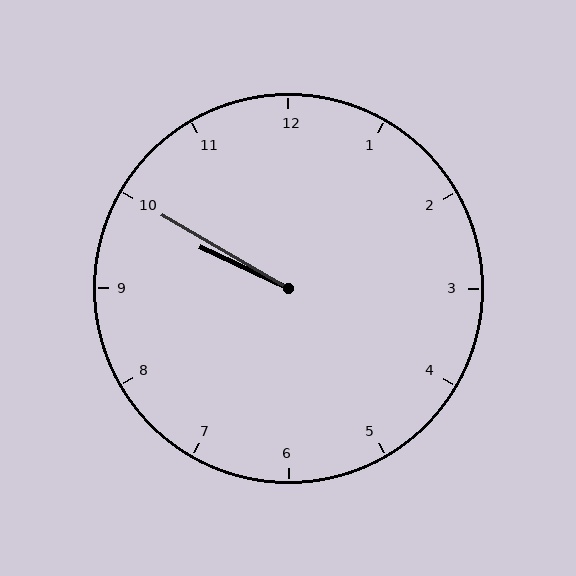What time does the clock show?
9:50.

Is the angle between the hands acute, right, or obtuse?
It is acute.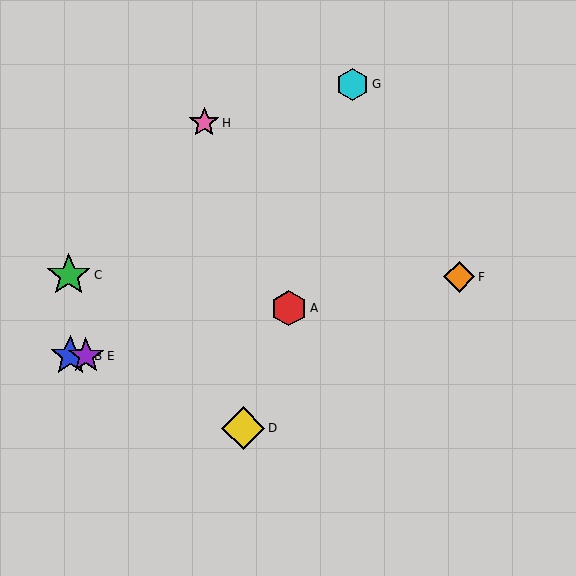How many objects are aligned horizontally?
2 objects (B, E) are aligned horizontally.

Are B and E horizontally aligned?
Yes, both are at y≈356.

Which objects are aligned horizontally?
Objects B, E are aligned horizontally.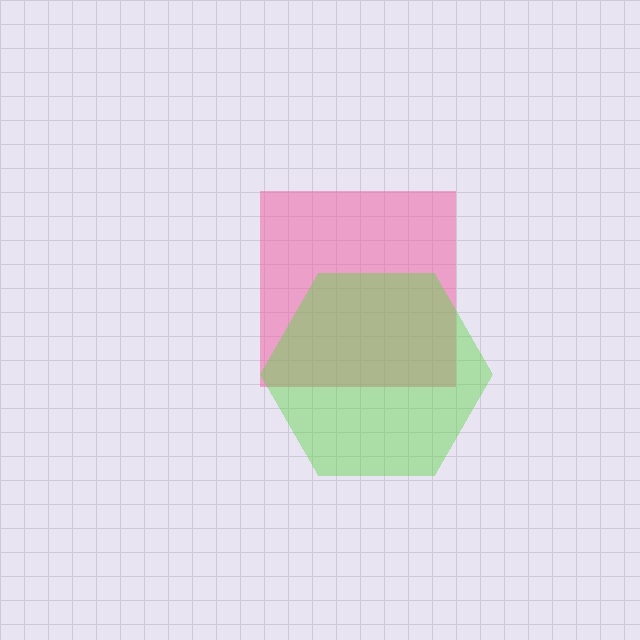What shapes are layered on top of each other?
The layered shapes are: a pink square, a lime hexagon.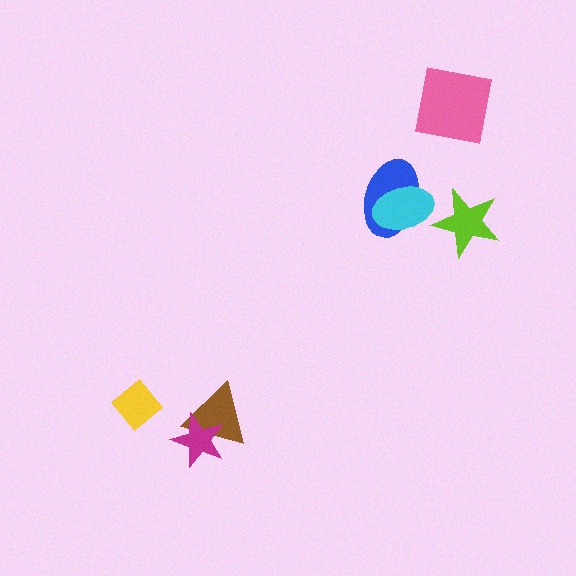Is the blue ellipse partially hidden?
Yes, it is partially covered by another shape.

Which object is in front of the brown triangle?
The magenta star is in front of the brown triangle.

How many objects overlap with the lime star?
0 objects overlap with the lime star.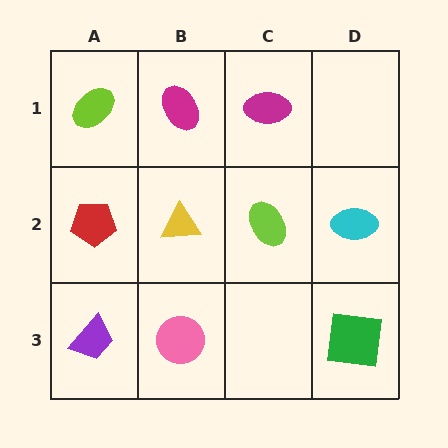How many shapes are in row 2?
4 shapes.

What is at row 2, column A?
A red pentagon.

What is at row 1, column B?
A magenta ellipse.